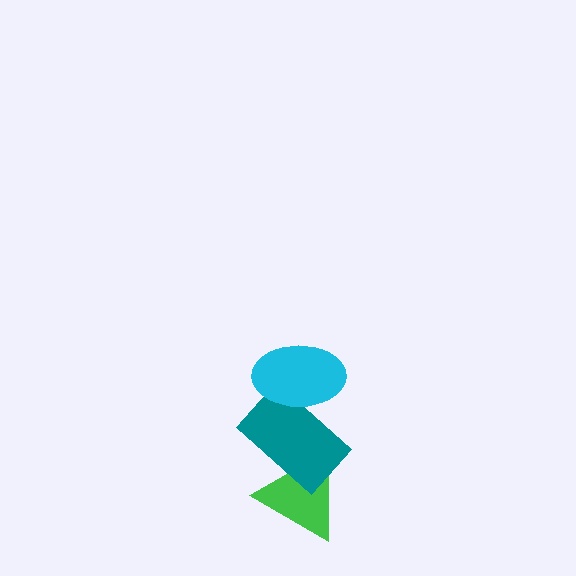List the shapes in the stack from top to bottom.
From top to bottom: the cyan ellipse, the teal rectangle, the green triangle.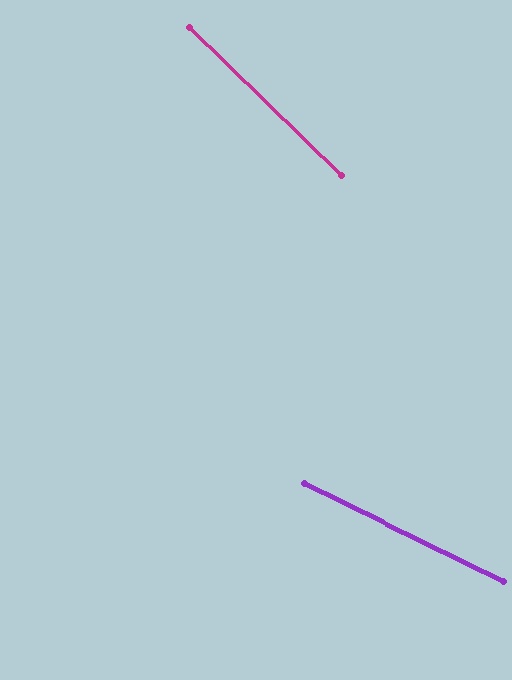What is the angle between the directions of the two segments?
Approximately 18 degrees.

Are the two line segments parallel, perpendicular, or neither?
Neither parallel nor perpendicular — they differ by about 18°.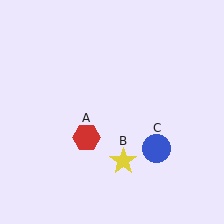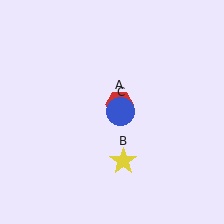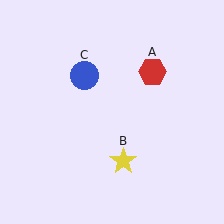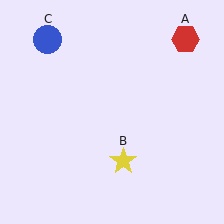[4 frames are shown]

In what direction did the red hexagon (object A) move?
The red hexagon (object A) moved up and to the right.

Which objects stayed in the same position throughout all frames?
Yellow star (object B) remained stationary.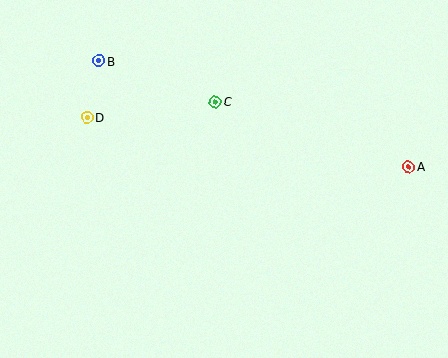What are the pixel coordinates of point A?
Point A is at (408, 167).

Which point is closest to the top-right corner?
Point A is closest to the top-right corner.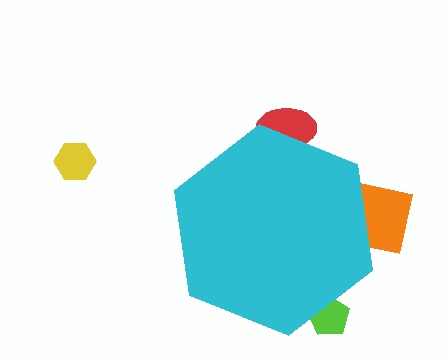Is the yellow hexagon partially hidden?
No, the yellow hexagon is fully visible.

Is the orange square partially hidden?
Yes, the orange square is partially hidden behind the cyan hexagon.